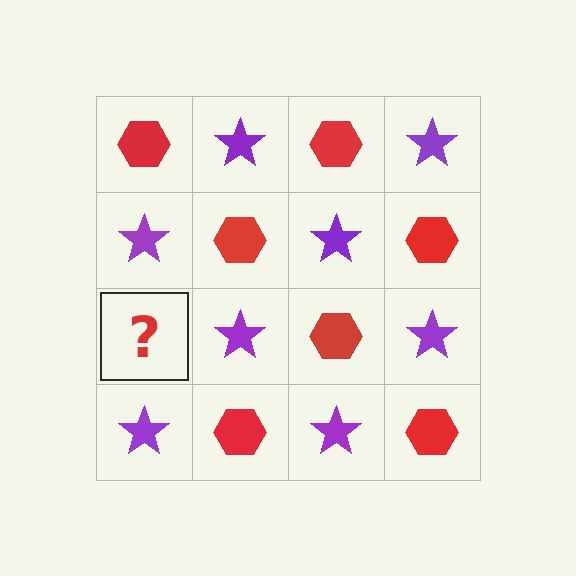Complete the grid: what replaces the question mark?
The question mark should be replaced with a red hexagon.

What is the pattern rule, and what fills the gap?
The rule is that it alternates red hexagon and purple star in a checkerboard pattern. The gap should be filled with a red hexagon.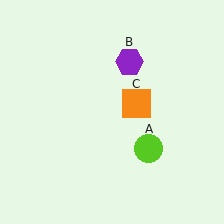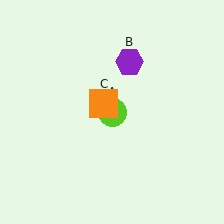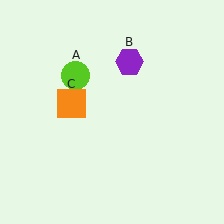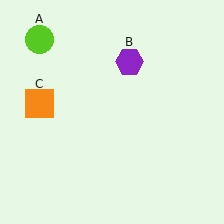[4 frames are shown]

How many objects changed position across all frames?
2 objects changed position: lime circle (object A), orange square (object C).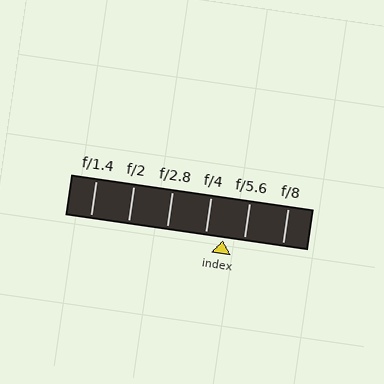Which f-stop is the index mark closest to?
The index mark is closest to f/4.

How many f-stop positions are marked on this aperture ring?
There are 6 f-stop positions marked.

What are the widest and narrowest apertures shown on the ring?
The widest aperture shown is f/1.4 and the narrowest is f/8.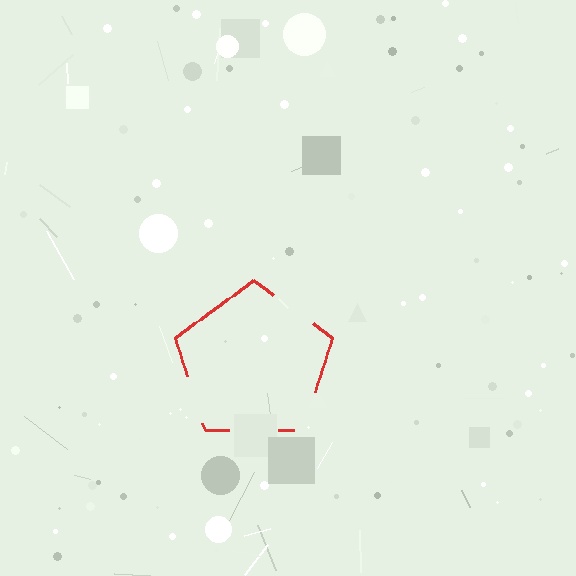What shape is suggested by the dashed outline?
The dashed outline suggests a pentagon.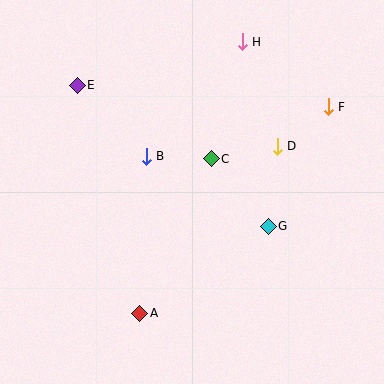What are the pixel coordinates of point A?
Point A is at (140, 313).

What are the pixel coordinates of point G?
Point G is at (268, 226).